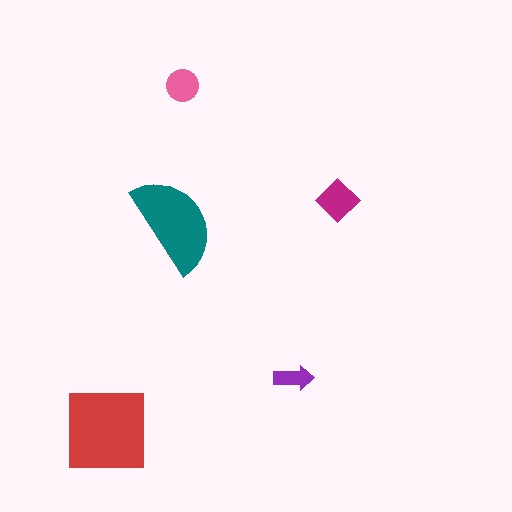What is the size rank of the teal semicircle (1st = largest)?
2nd.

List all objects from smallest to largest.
The purple arrow, the pink circle, the magenta diamond, the teal semicircle, the red square.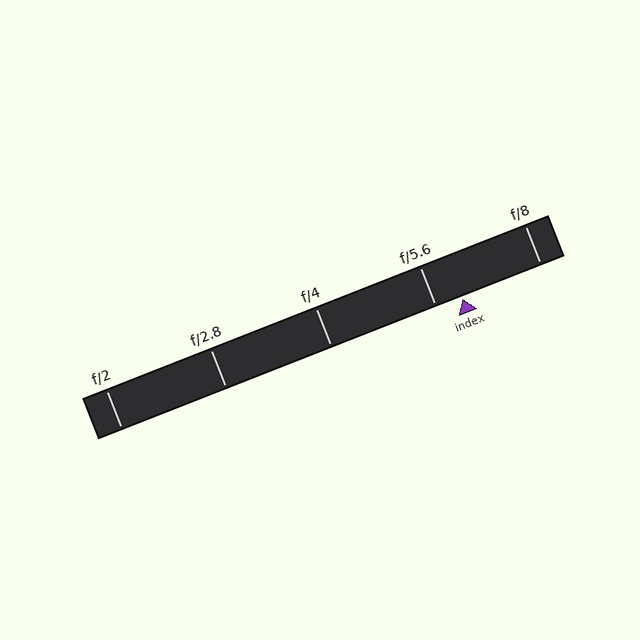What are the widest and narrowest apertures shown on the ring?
The widest aperture shown is f/2 and the narrowest is f/8.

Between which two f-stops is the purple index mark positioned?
The index mark is between f/5.6 and f/8.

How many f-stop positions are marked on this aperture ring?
There are 5 f-stop positions marked.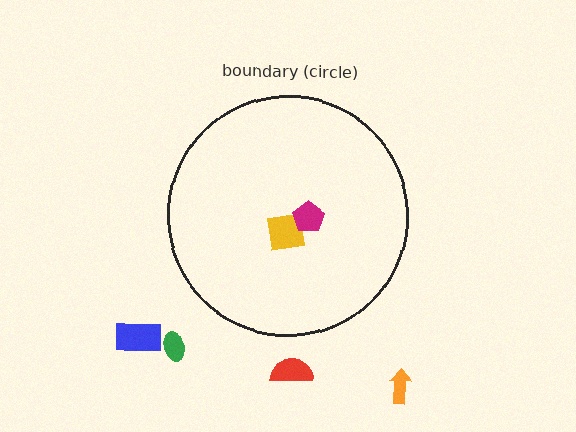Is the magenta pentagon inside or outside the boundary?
Inside.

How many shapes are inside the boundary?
2 inside, 4 outside.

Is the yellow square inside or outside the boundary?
Inside.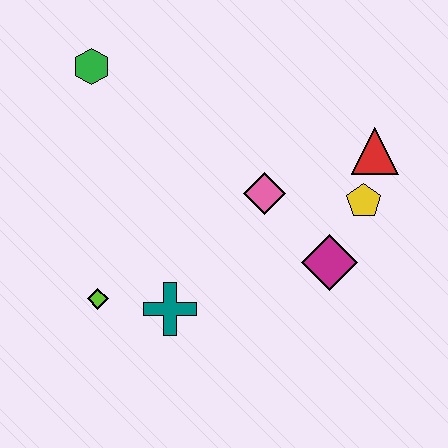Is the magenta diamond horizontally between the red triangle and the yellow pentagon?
No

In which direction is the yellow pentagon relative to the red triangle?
The yellow pentagon is below the red triangle.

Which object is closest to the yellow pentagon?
The red triangle is closest to the yellow pentagon.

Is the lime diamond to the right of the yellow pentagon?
No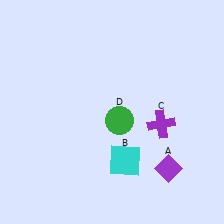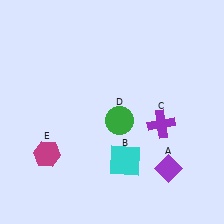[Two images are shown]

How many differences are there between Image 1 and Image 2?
There is 1 difference between the two images.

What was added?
A magenta hexagon (E) was added in Image 2.